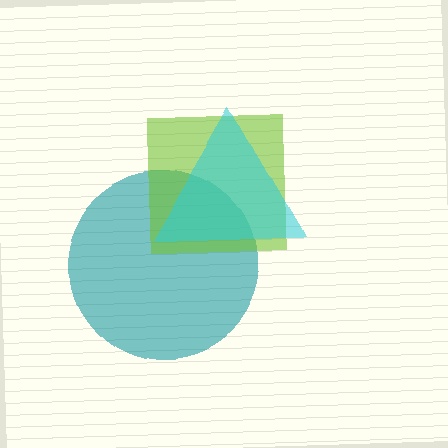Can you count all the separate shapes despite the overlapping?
Yes, there are 3 separate shapes.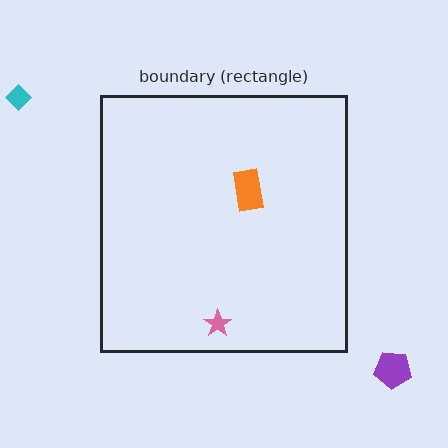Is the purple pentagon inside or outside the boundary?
Outside.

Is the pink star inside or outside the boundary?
Inside.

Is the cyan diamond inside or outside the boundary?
Outside.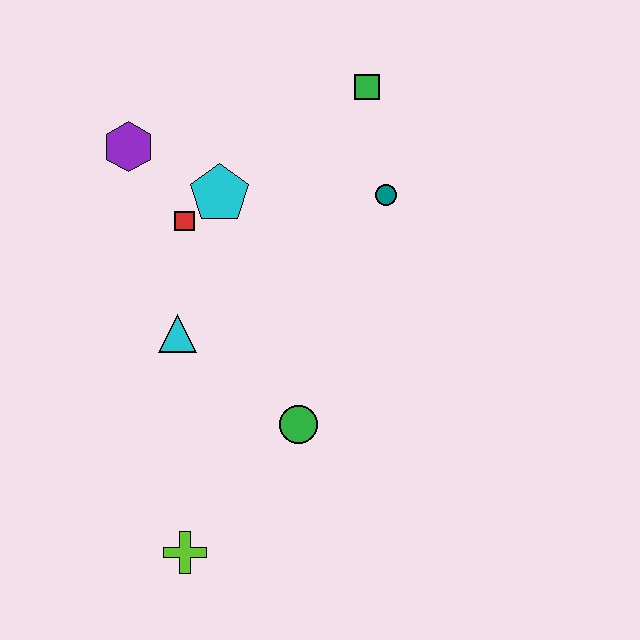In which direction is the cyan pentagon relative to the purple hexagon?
The cyan pentagon is to the right of the purple hexagon.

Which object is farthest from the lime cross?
The green square is farthest from the lime cross.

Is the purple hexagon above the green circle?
Yes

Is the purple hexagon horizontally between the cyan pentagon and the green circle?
No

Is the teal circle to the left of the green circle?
No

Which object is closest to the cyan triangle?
The red square is closest to the cyan triangle.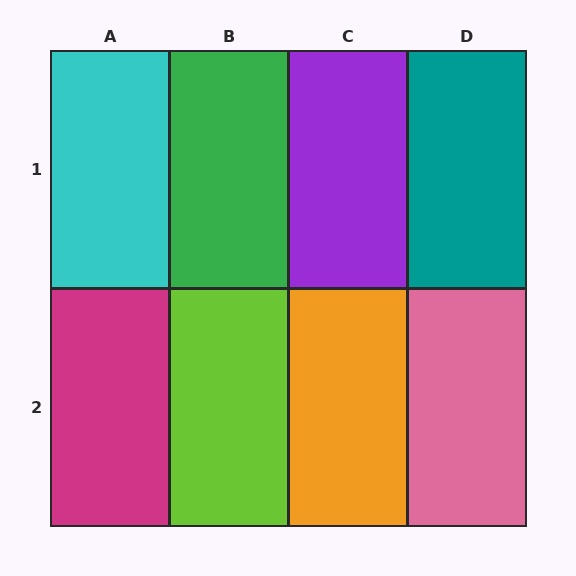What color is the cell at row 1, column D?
Teal.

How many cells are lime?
1 cell is lime.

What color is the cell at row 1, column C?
Purple.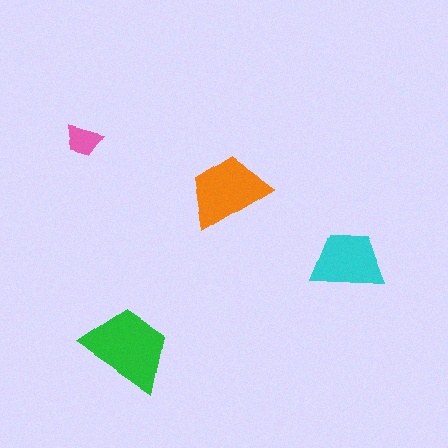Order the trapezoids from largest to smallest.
the green one, the orange one, the cyan one, the pink one.